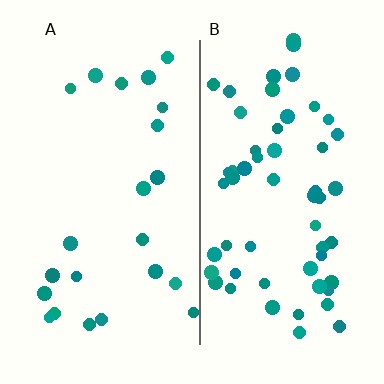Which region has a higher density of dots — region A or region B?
B (the right).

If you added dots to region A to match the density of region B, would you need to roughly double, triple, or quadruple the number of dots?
Approximately triple.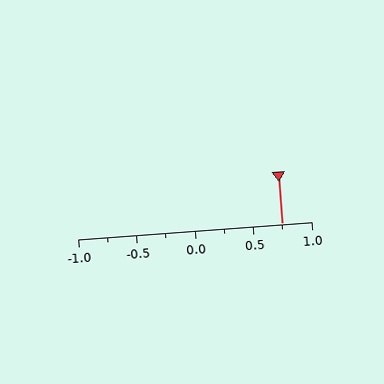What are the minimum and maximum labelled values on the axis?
The axis runs from -1.0 to 1.0.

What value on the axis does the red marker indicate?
The marker indicates approximately 0.75.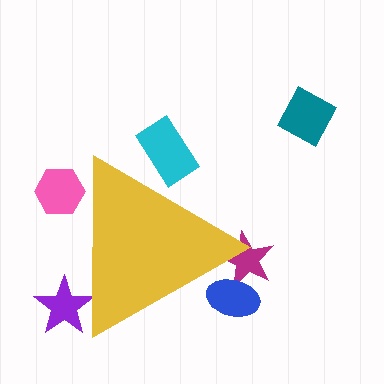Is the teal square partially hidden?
No, the teal square is fully visible.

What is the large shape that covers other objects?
A yellow triangle.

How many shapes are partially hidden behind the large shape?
5 shapes are partially hidden.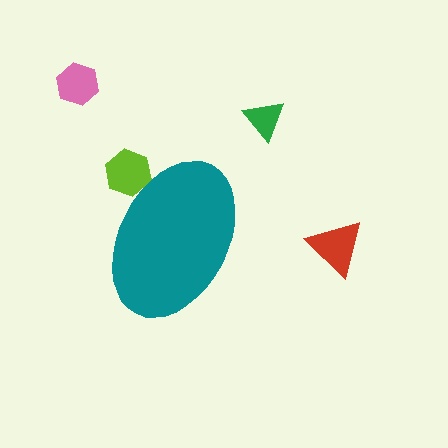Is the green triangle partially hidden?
No, the green triangle is fully visible.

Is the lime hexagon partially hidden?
Yes, the lime hexagon is partially hidden behind the teal ellipse.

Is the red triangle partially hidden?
No, the red triangle is fully visible.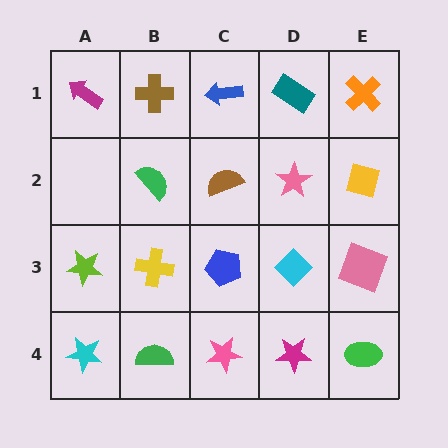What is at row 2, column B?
A green semicircle.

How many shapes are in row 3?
5 shapes.